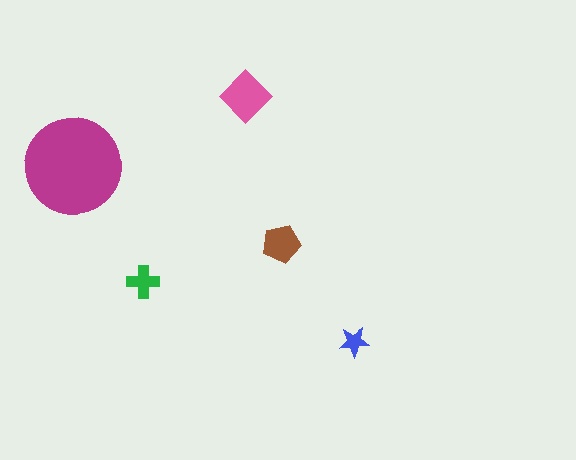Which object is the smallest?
The blue star.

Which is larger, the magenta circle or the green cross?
The magenta circle.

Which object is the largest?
The magenta circle.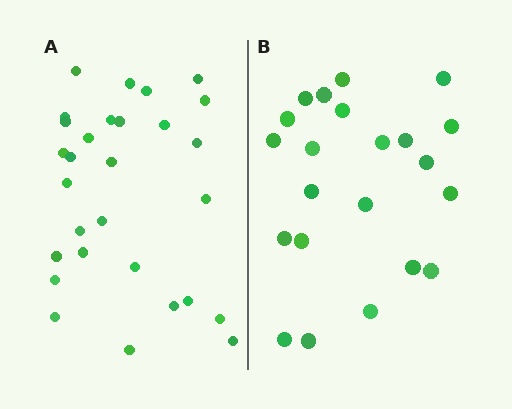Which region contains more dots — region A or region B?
Region A (the left region) has more dots.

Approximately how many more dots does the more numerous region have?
Region A has roughly 8 or so more dots than region B.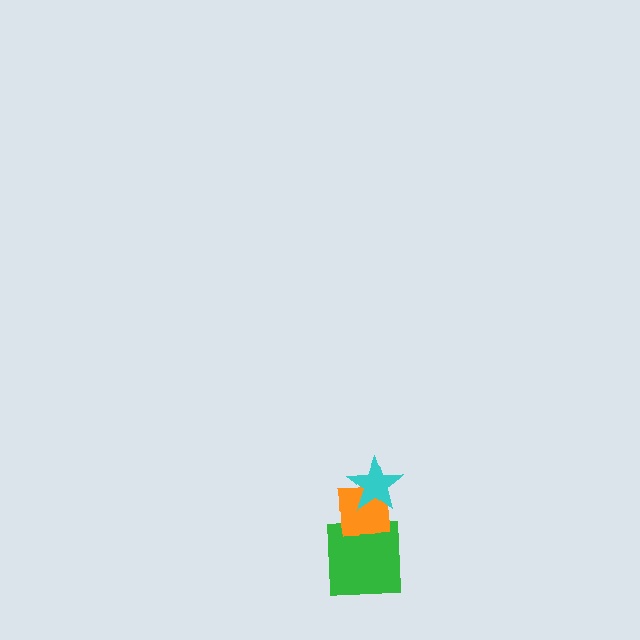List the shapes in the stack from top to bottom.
From top to bottom: the cyan star, the orange square, the green square.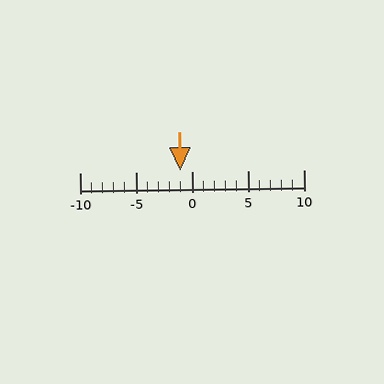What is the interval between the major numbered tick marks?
The major tick marks are spaced 5 units apart.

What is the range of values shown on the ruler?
The ruler shows values from -10 to 10.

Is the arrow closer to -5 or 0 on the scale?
The arrow is closer to 0.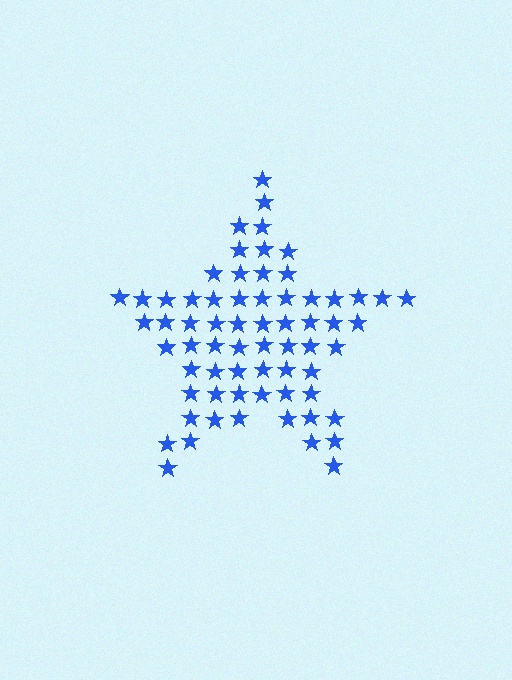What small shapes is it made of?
It is made of small stars.